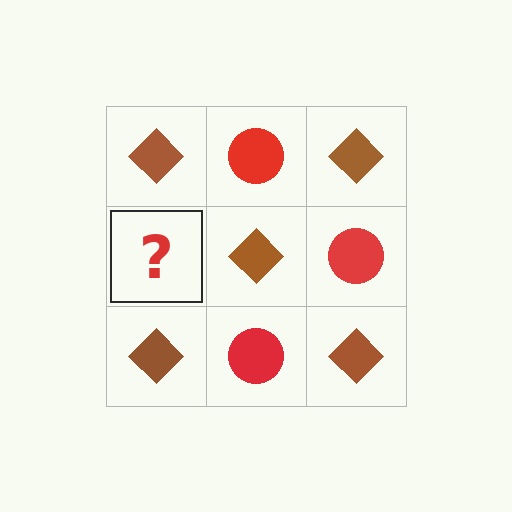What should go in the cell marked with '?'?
The missing cell should contain a red circle.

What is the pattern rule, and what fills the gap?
The rule is that it alternates brown diamond and red circle in a checkerboard pattern. The gap should be filled with a red circle.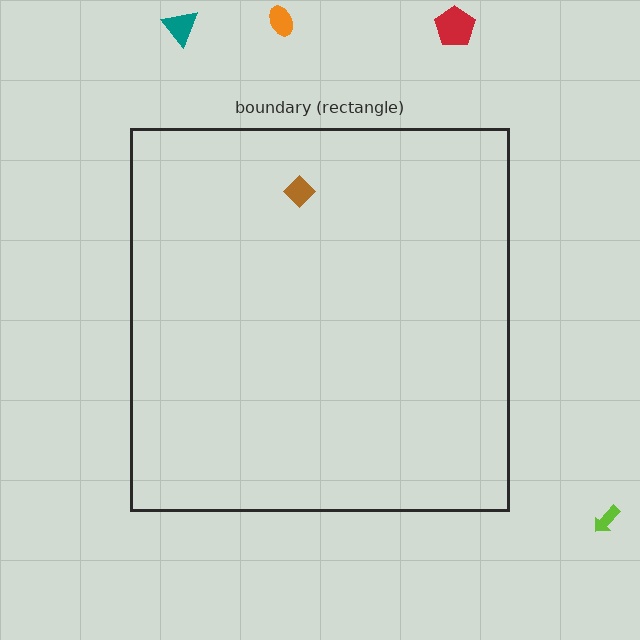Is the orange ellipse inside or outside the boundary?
Outside.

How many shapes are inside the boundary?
1 inside, 4 outside.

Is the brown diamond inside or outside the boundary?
Inside.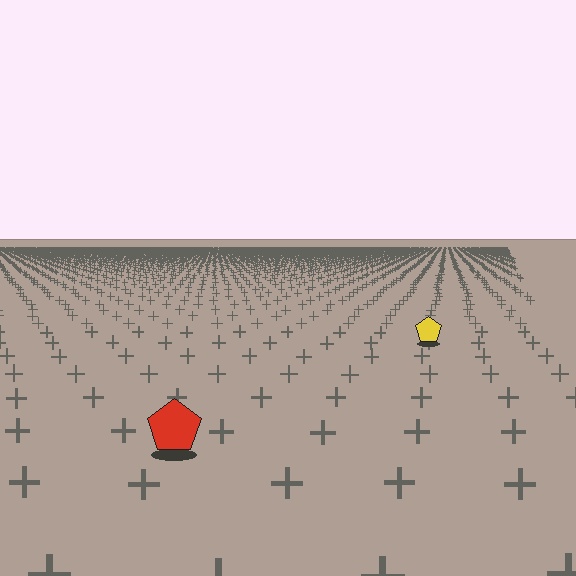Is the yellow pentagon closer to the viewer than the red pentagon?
No. The red pentagon is closer — you can tell from the texture gradient: the ground texture is coarser near it.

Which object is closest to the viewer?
The red pentagon is closest. The texture marks near it are larger and more spread out.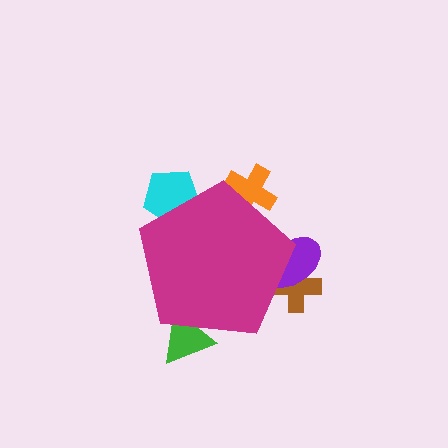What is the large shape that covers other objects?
A magenta pentagon.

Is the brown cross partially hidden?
Yes, the brown cross is partially hidden behind the magenta pentagon.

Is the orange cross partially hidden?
Yes, the orange cross is partially hidden behind the magenta pentagon.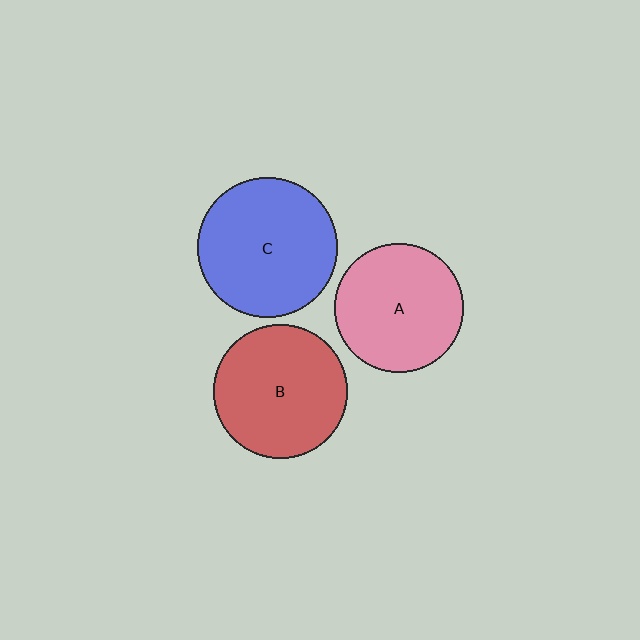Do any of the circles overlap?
No, none of the circles overlap.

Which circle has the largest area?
Circle C (blue).